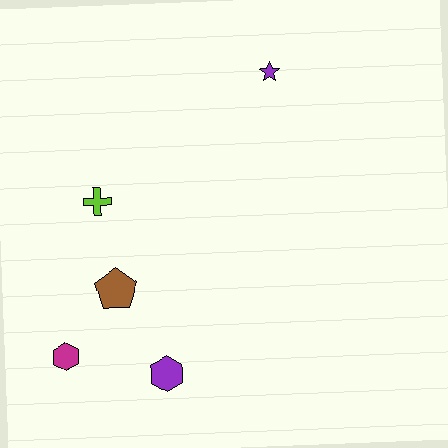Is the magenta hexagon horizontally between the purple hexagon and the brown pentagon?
No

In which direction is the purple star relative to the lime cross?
The purple star is to the right of the lime cross.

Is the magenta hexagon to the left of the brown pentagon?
Yes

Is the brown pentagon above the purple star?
No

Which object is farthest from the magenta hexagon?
The purple star is farthest from the magenta hexagon.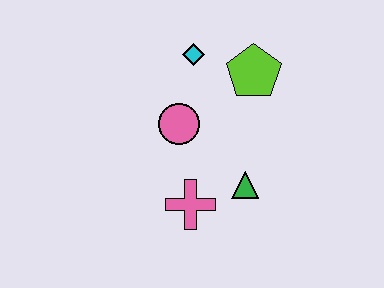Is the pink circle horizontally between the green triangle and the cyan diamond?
No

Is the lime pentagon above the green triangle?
Yes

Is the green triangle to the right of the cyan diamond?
Yes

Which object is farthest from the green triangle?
The cyan diamond is farthest from the green triangle.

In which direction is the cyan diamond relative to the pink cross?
The cyan diamond is above the pink cross.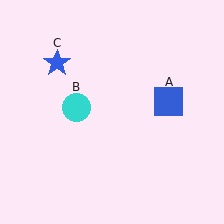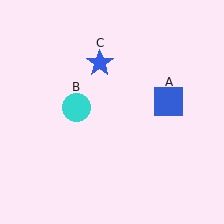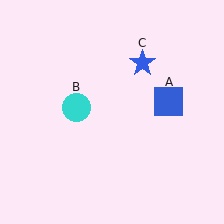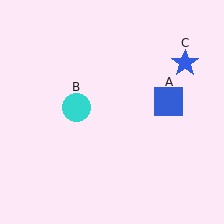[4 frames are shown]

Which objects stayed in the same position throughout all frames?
Blue square (object A) and cyan circle (object B) remained stationary.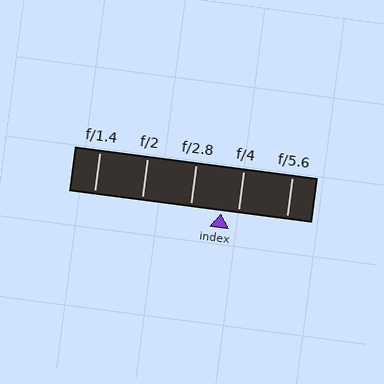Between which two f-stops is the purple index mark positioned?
The index mark is between f/2.8 and f/4.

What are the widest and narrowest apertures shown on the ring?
The widest aperture shown is f/1.4 and the narrowest is f/5.6.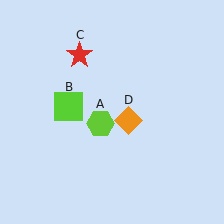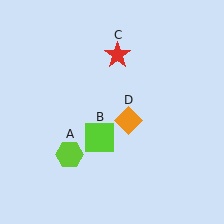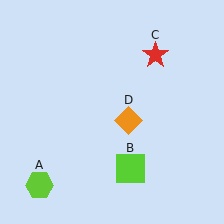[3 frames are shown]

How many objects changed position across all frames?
3 objects changed position: lime hexagon (object A), lime square (object B), red star (object C).